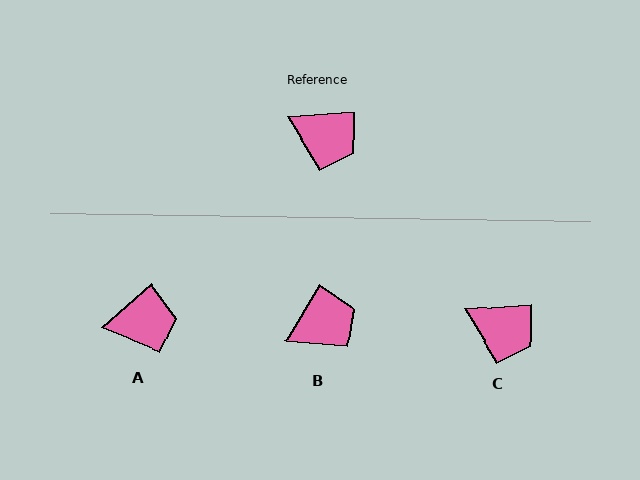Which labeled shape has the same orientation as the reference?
C.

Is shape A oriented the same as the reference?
No, it is off by about 37 degrees.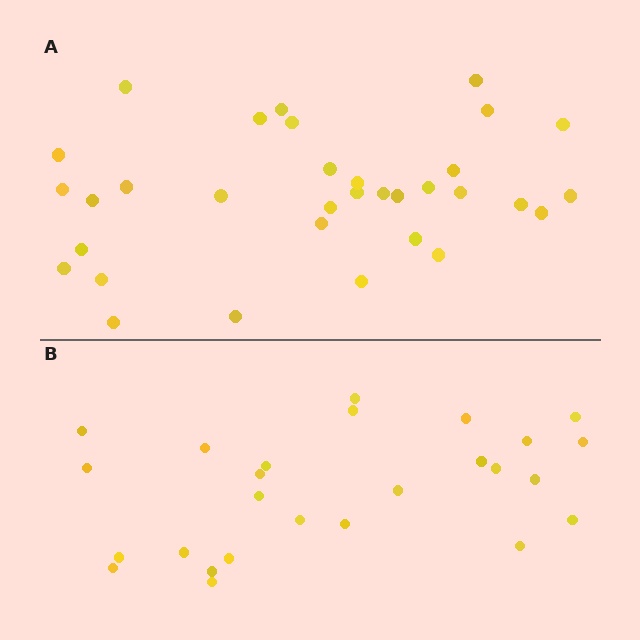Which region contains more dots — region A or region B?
Region A (the top region) has more dots.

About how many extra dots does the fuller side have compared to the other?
Region A has roughly 8 or so more dots than region B.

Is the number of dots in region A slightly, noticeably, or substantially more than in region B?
Region A has noticeably more, but not dramatically so. The ratio is roughly 1.3 to 1.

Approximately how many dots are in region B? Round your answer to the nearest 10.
About 30 dots. (The exact count is 26, which rounds to 30.)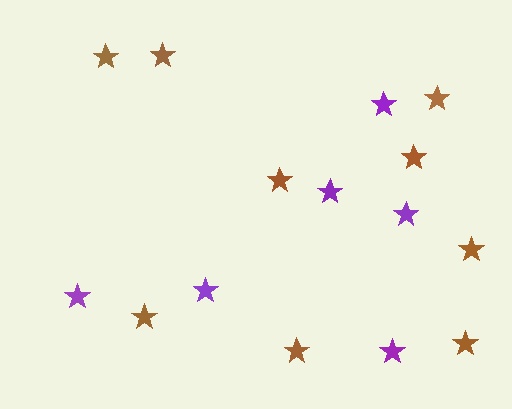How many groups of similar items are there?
There are 2 groups: one group of brown stars (9) and one group of purple stars (6).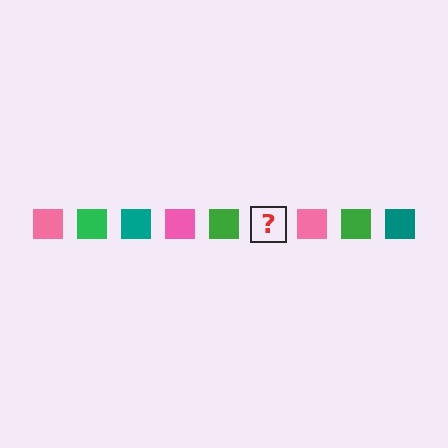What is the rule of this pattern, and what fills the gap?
The rule is that the pattern cycles through pink, green, teal squares. The gap should be filled with a teal square.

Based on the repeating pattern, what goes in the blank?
The blank should be a teal square.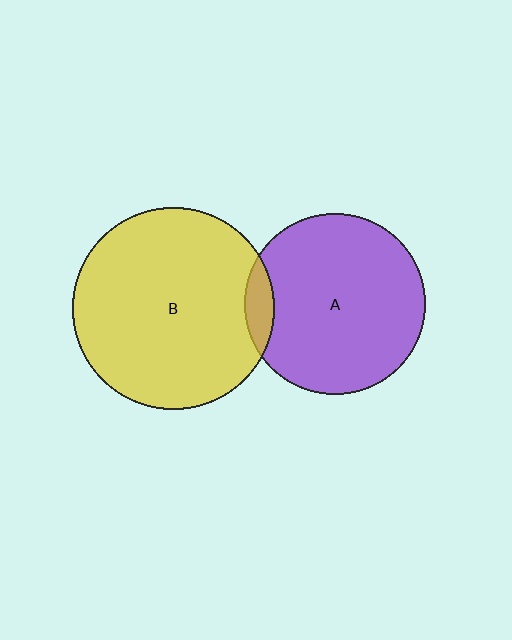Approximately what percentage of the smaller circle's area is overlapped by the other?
Approximately 10%.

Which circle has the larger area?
Circle B (yellow).